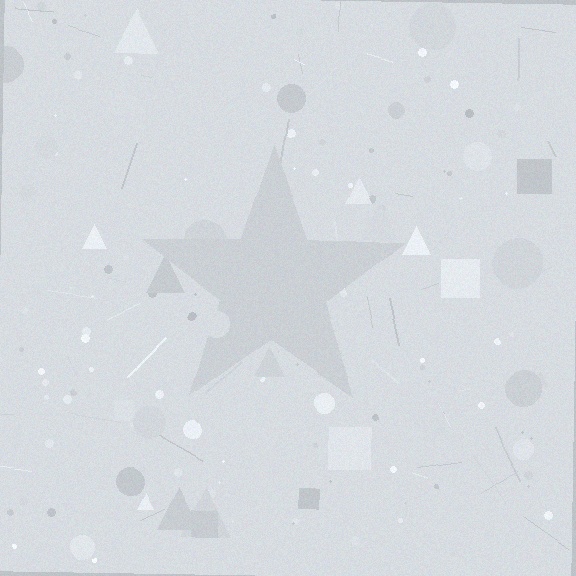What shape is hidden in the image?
A star is hidden in the image.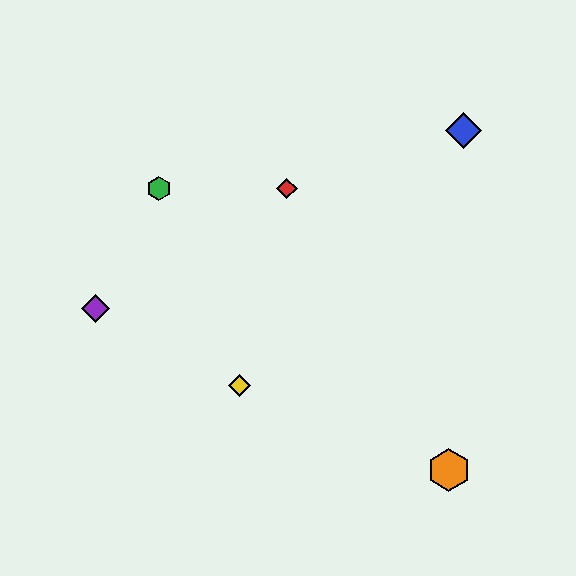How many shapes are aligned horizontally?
2 shapes (the red diamond, the green hexagon) are aligned horizontally.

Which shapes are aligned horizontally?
The red diamond, the green hexagon are aligned horizontally.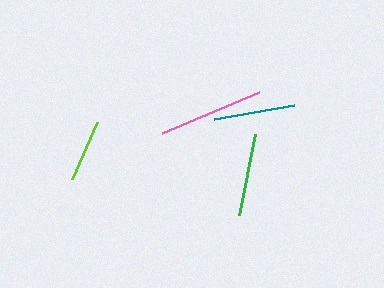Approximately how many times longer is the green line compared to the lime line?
The green line is approximately 1.3 times the length of the lime line.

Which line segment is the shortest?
The lime line is the shortest at approximately 63 pixels.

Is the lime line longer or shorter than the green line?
The green line is longer than the lime line.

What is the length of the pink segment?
The pink segment is approximately 106 pixels long.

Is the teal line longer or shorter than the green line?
The green line is longer than the teal line.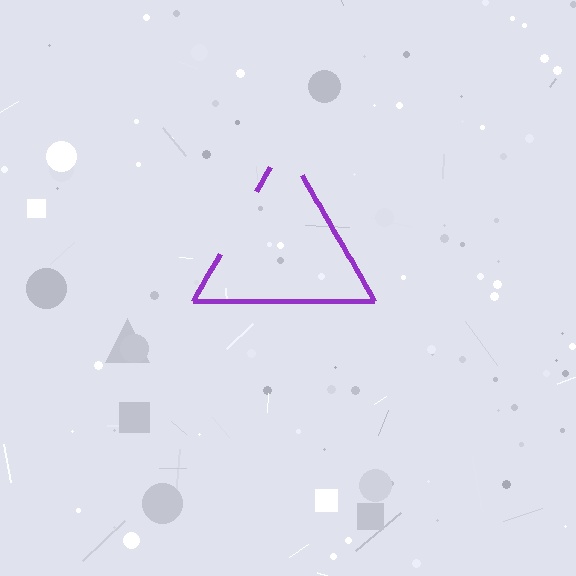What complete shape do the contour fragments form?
The contour fragments form a triangle.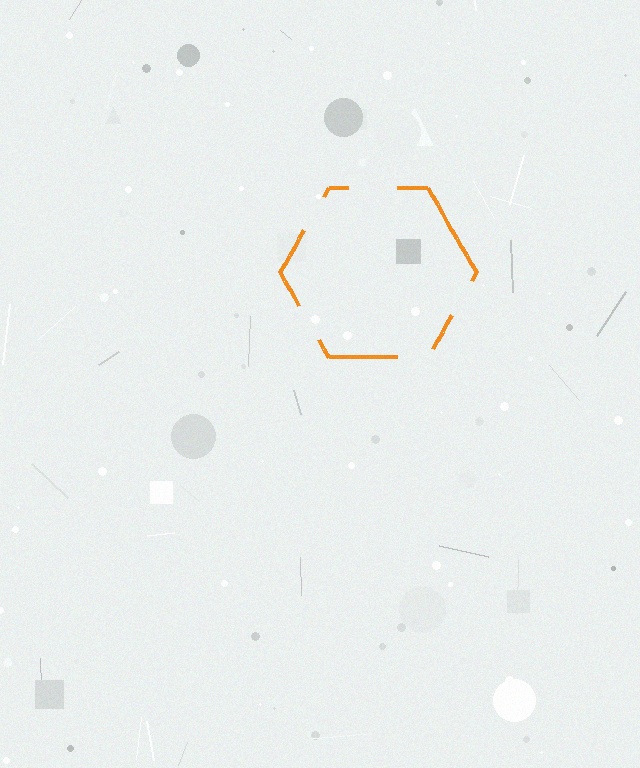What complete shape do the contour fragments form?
The contour fragments form a hexagon.